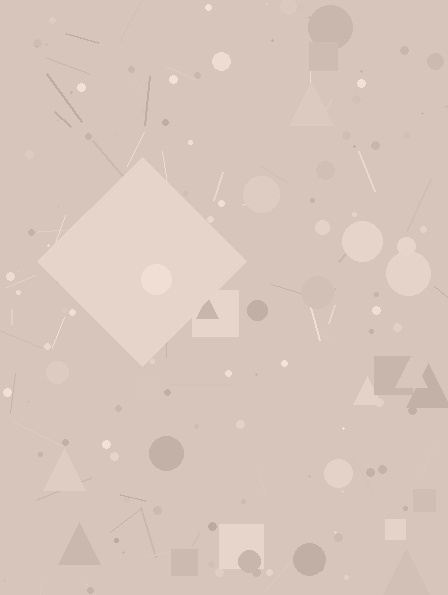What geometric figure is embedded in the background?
A diamond is embedded in the background.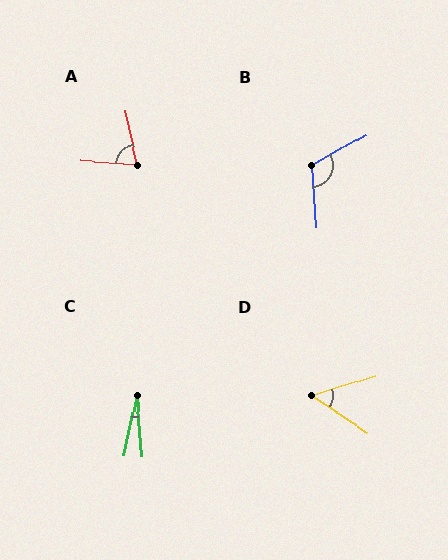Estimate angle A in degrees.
Approximately 74 degrees.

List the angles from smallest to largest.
C (17°), D (50°), A (74°), B (116°).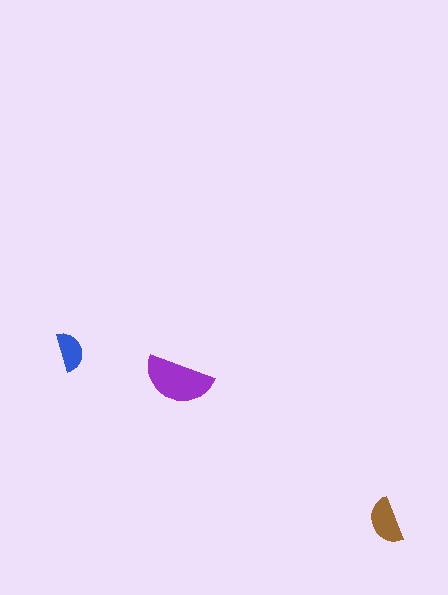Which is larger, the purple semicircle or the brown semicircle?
The purple one.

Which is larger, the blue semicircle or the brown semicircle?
The brown one.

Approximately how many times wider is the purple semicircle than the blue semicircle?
About 1.5 times wider.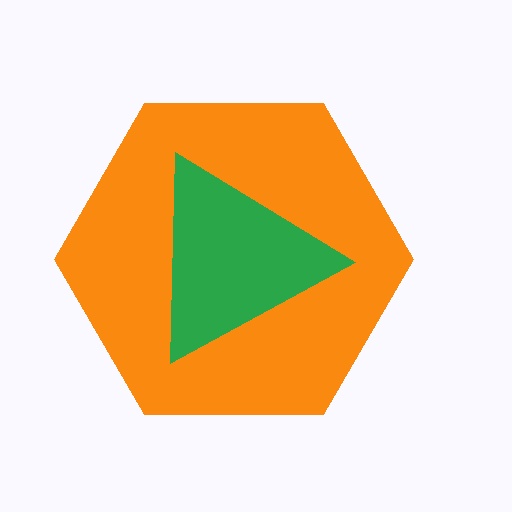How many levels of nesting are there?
2.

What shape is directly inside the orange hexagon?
The green triangle.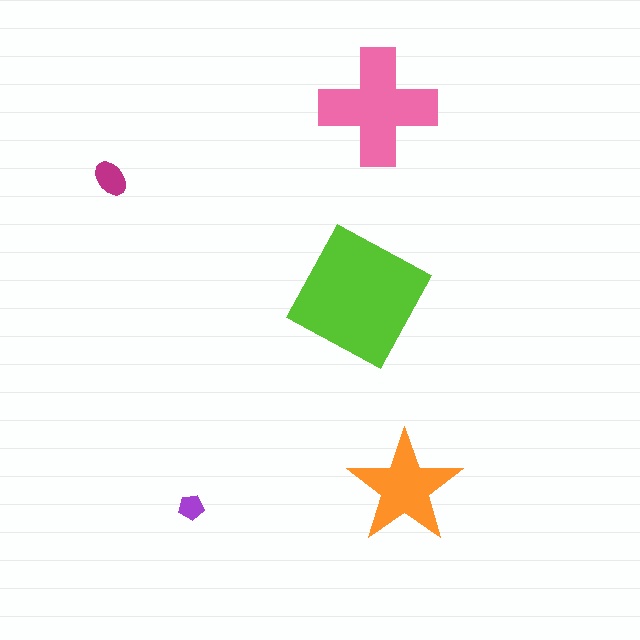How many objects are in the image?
There are 5 objects in the image.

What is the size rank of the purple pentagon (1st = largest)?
5th.